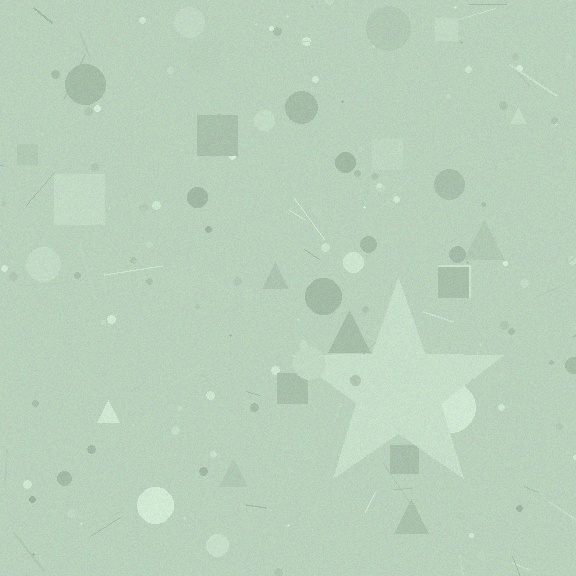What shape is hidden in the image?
A star is hidden in the image.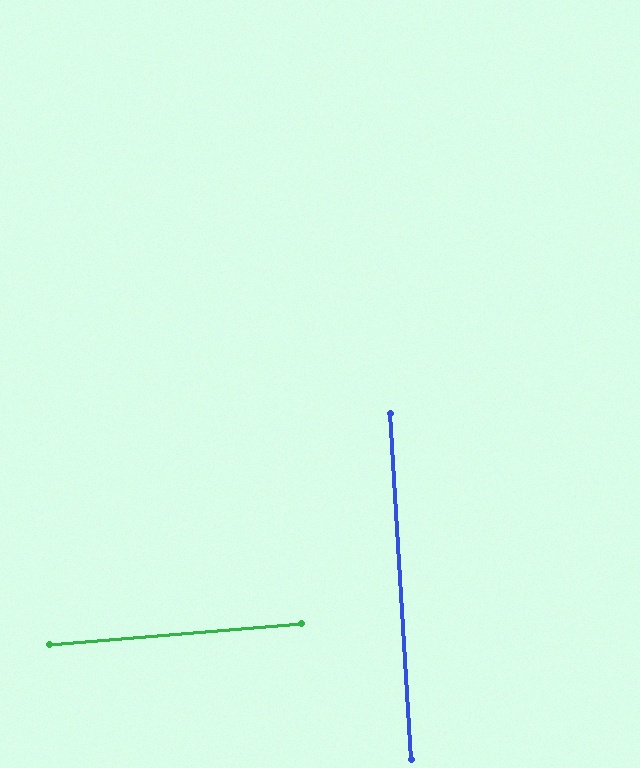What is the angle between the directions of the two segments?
Approximately 89 degrees.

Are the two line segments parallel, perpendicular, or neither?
Perpendicular — they meet at approximately 89°.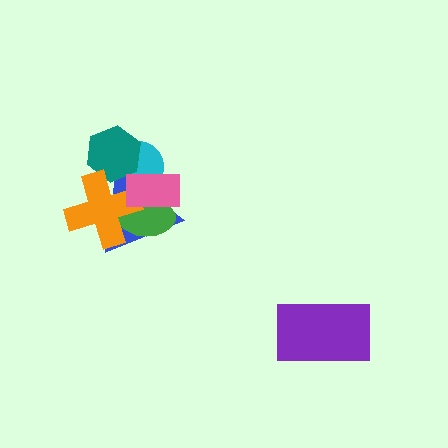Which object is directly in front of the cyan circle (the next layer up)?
The blue triangle is directly in front of the cyan circle.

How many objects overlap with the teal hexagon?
3 objects overlap with the teal hexagon.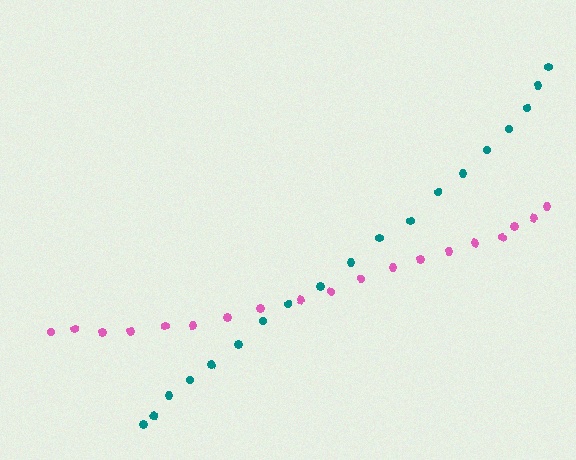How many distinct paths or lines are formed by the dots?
There are 2 distinct paths.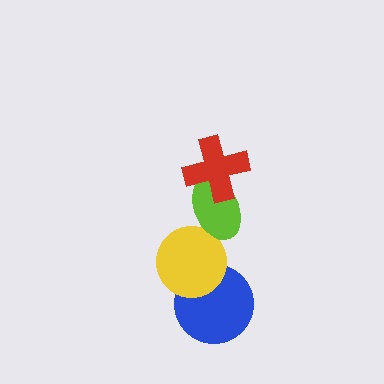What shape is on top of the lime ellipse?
The red cross is on top of the lime ellipse.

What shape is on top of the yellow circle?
The lime ellipse is on top of the yellow circle.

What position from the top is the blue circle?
The blue circle is 4th from the top.